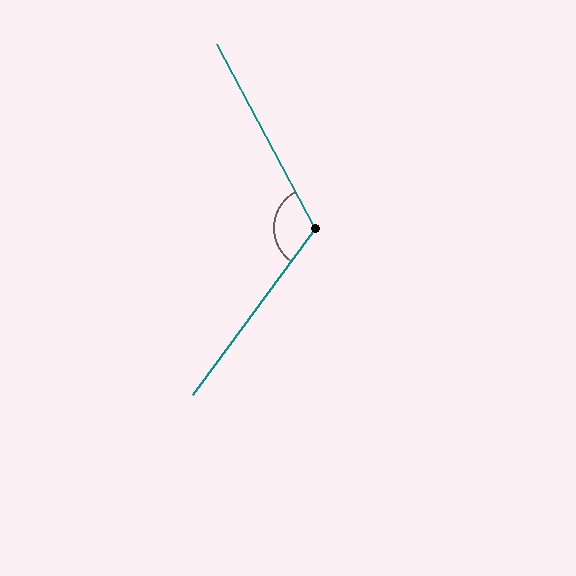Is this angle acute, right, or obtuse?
It is obtuse.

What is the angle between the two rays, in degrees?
Approximately 116 degrees.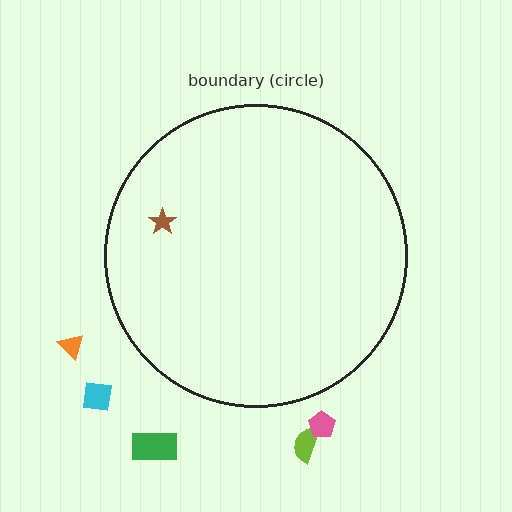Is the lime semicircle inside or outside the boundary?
Outside.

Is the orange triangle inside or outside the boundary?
Outside.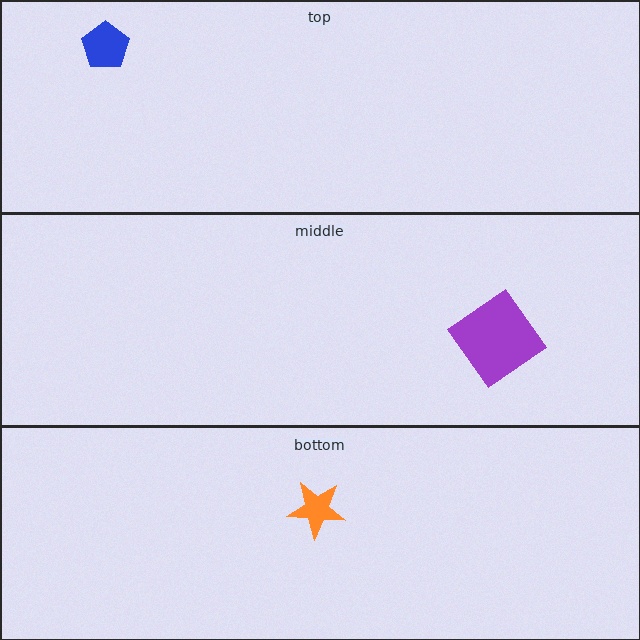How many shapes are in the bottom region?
1.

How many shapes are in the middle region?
1.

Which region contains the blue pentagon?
The top region.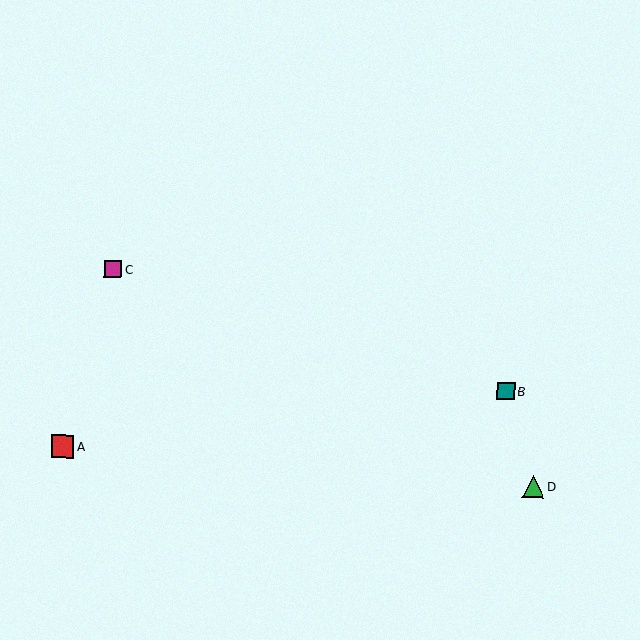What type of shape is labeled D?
Shape D is a green triangle.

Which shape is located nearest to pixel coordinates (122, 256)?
The magenta square (labeled C) at (113, 270) is nearest to that location.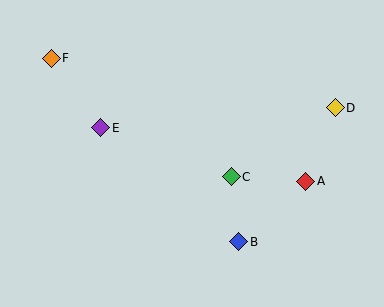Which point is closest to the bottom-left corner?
Point E is closest to the bottom-left corner.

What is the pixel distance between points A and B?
The distance between A and B is 90 pixels.